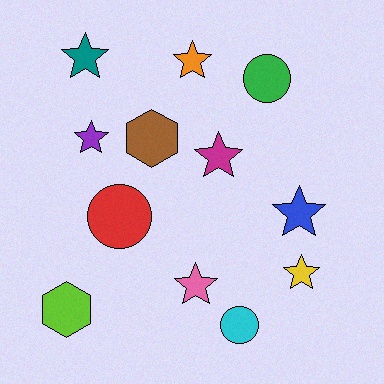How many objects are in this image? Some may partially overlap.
There are 12 objects.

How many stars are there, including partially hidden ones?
There are 7 stars.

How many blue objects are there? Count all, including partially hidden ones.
There is 1 blue object.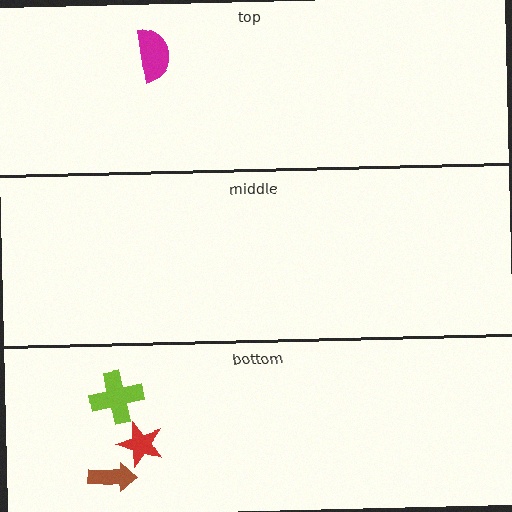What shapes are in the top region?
The magenta semicircle.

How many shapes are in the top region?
1.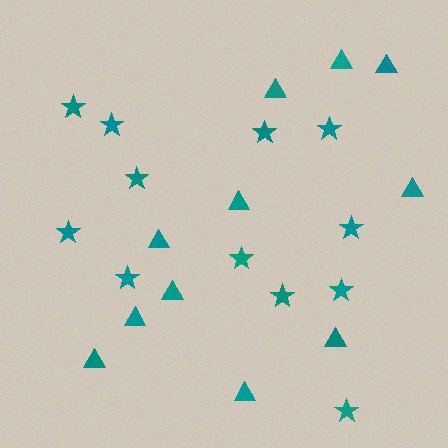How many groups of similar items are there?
There are 2 groups: one group of triangles (11) and one group of stars (12).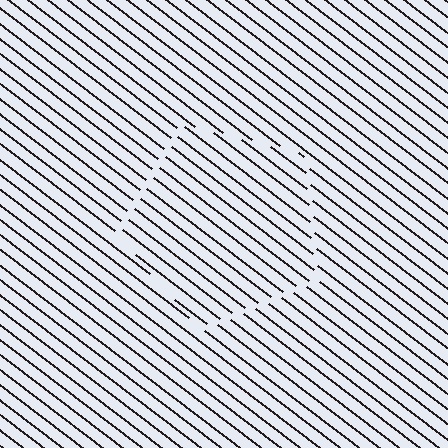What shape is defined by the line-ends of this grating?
An illusory pentagon. The interior of the shape contains the same grating, shifted by half a period — the contour is defined by the phase discontinuity where line-ends from the inner and outer gratings abut.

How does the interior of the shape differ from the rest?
The interior of the shape contains the same grating, shifted by half a period — the contour is defined by the phase discontinuity where line-ends from the inner and outer gratings abut.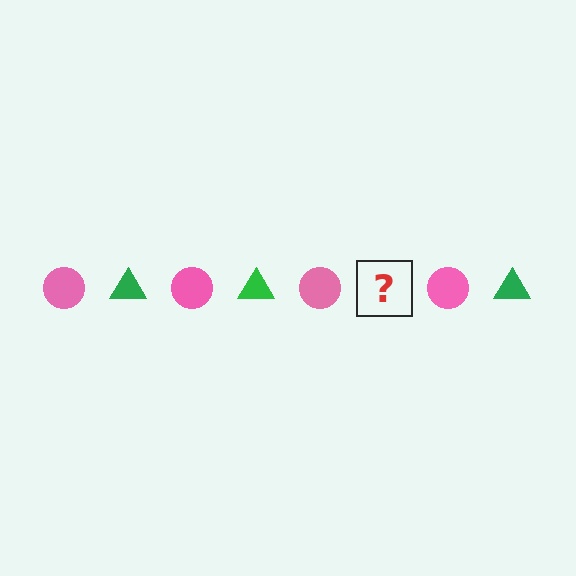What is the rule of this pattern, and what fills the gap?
The rule is that the pattern alternates between pink circle and green triangle. The gap should be filled with a green triangle.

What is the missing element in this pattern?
The missing element is a green triangle.